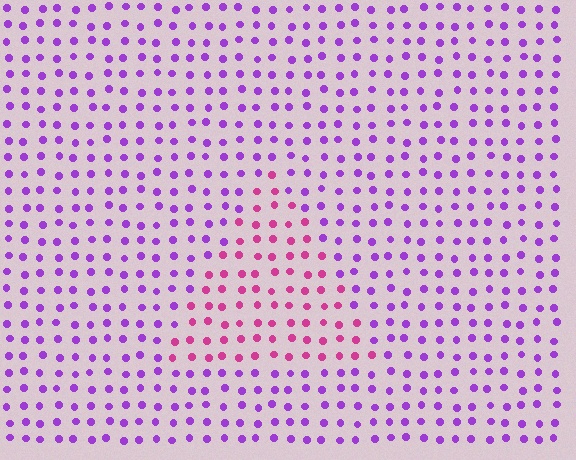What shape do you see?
I see a triangle.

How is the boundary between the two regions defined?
The boundary is defined purely by a slight shift in hue (about 45 degrees). Spacing, size, and orientation are identical on both sides.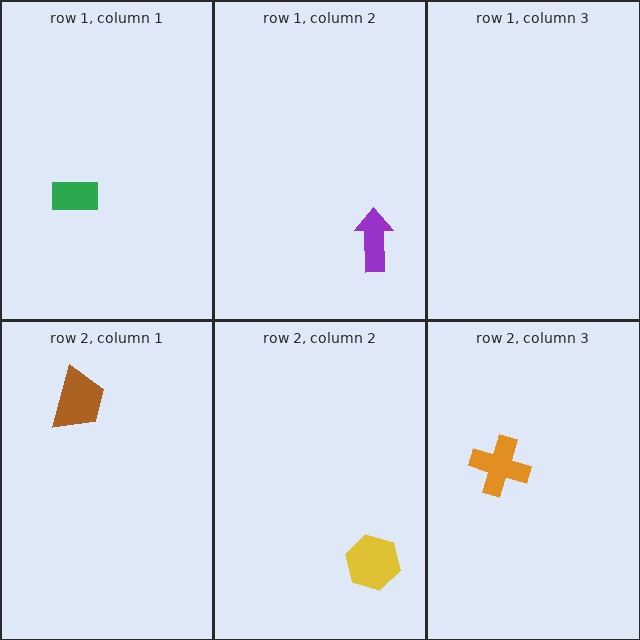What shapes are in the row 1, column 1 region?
The green rectangle.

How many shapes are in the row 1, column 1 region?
1.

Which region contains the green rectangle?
The row 1, column 1 region.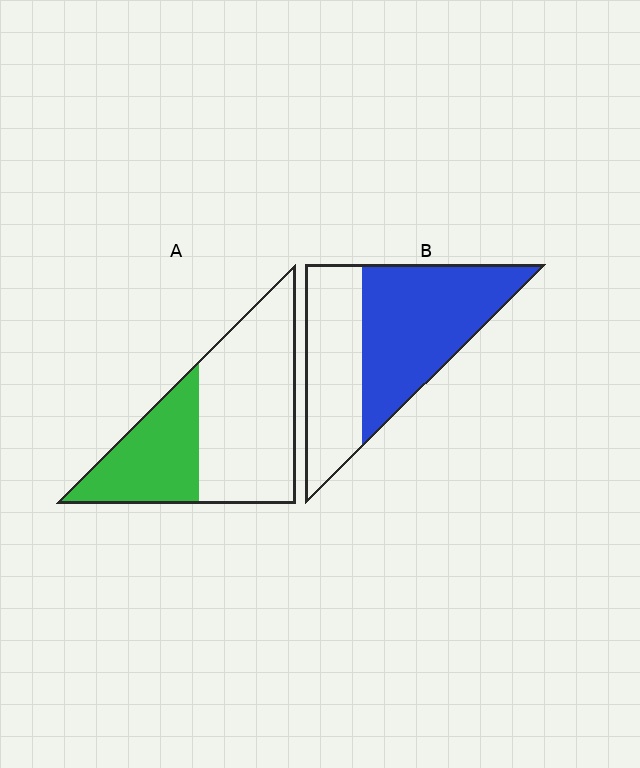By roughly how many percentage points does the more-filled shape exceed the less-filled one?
By roughly 25 percentage points (B over A).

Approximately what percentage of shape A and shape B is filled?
A is approximately 35% and B is approximately 60%.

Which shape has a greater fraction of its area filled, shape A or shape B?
Shape B.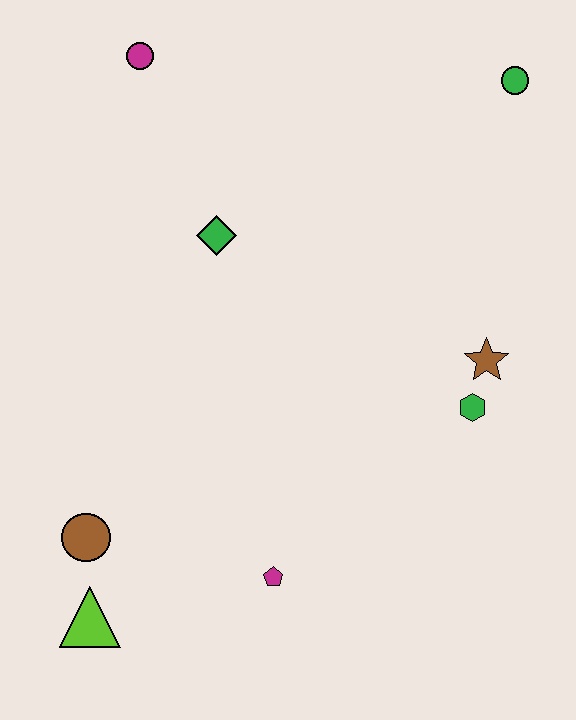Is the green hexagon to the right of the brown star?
No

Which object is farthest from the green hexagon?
The magenta circle is farthest from the green hexagon.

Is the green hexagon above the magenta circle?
No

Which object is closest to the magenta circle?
The green diamond is closest to the magenta circle.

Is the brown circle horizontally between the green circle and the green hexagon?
No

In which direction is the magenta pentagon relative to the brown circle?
The magenta pentagon is to the right of the brown circle.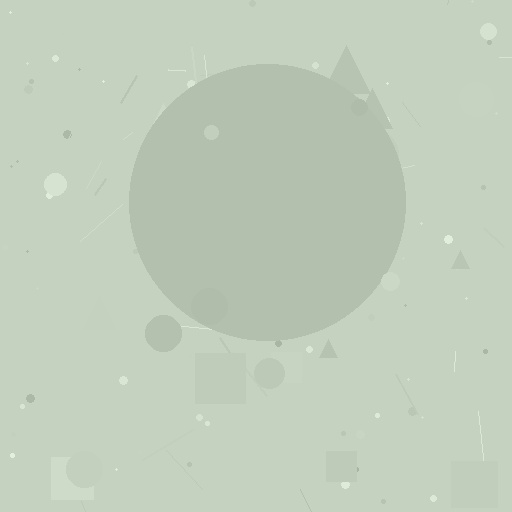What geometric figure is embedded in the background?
A circle is embedded in the background.